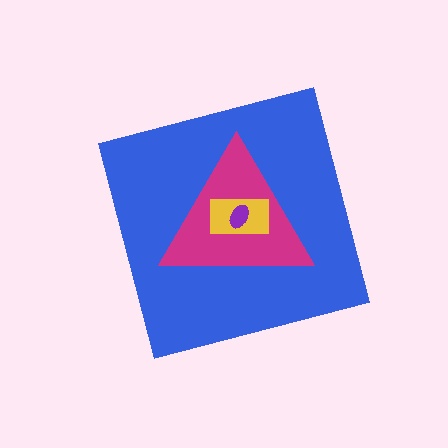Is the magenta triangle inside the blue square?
Yes.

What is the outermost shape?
The blue square.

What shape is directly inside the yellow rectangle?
The purple ellipse.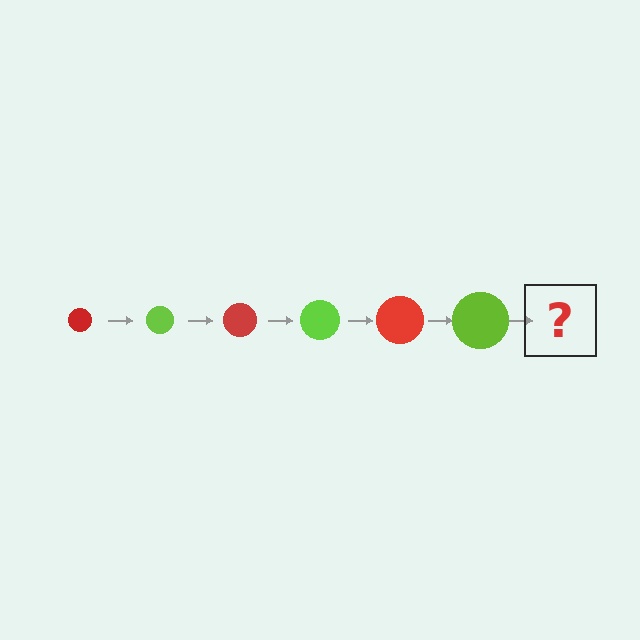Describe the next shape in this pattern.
It should be a red circle, larger than the previous one.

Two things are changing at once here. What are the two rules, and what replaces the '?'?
The two rules are that the circle grows larger each step and the color cycles through red and lime. The '?' should be a red circle, larger than the previous one.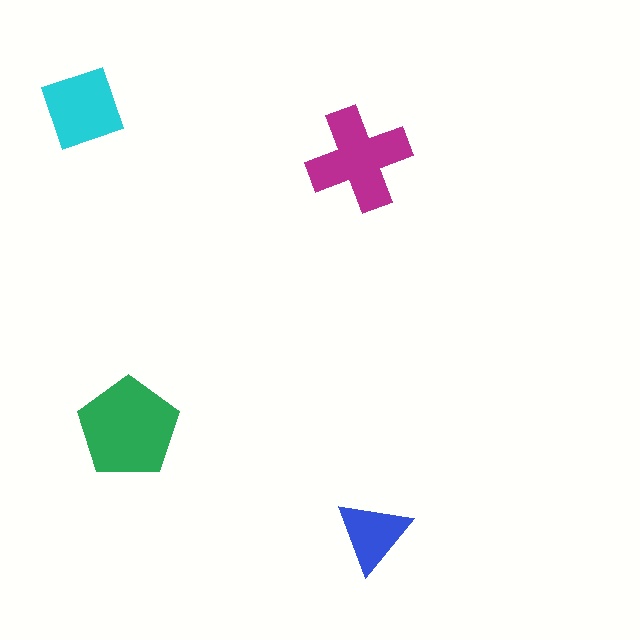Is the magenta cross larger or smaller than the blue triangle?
Larger.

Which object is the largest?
The green pentagon.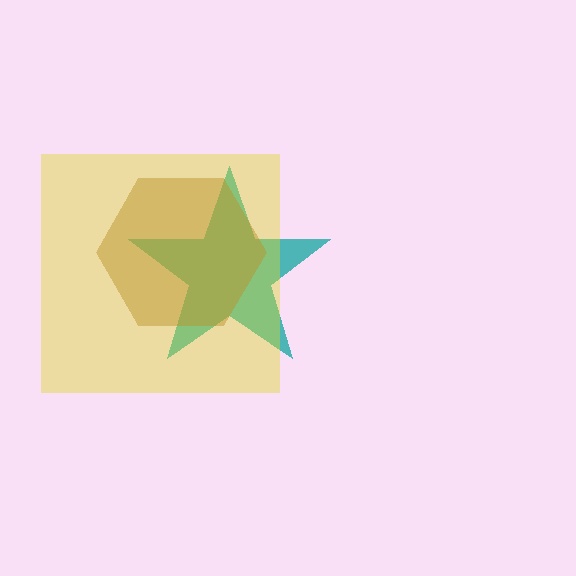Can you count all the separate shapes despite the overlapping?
Yes, there are 3 separate shapes.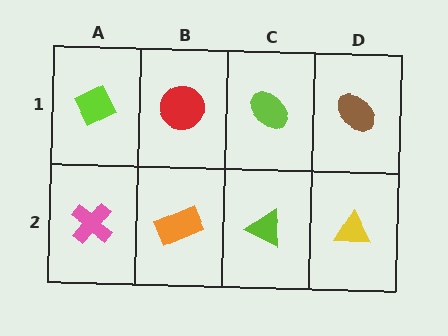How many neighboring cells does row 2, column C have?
3.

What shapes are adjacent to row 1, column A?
A pink cross (row 2, column A), a red circle (row 1, column B).